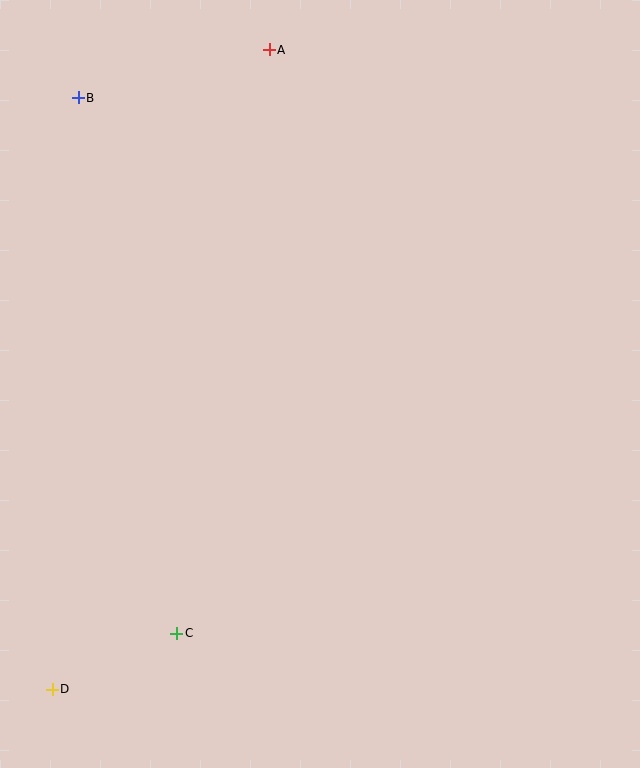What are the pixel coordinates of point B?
Point B is at (78, 98).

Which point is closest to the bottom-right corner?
Point C is closest to the bottom-right corner.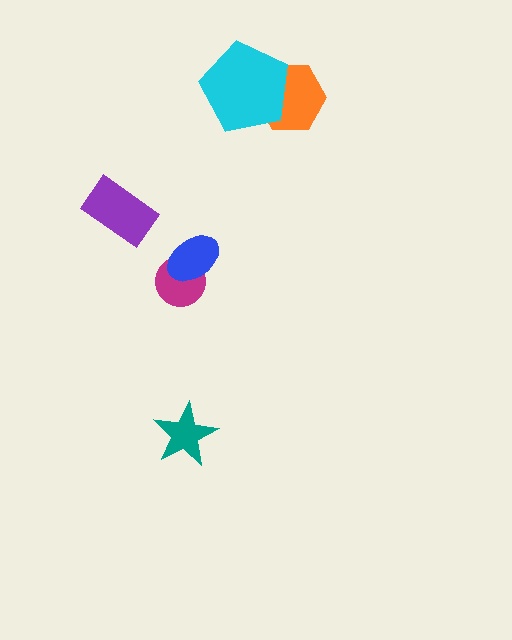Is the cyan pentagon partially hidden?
No, no other shape covers it.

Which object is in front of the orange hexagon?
The cyan pentagon is in front of the orange hexagon.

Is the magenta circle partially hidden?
Yes, it is partially covered by another shape.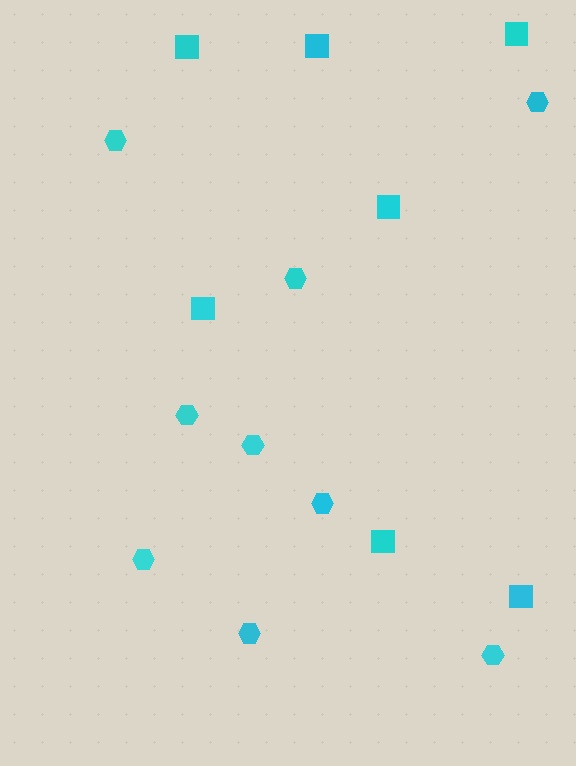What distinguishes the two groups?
There are 2 groups: one group of hexagons (9) and one group of squares (7).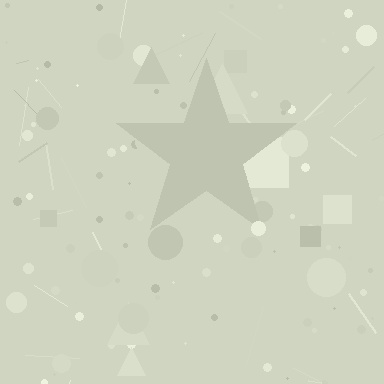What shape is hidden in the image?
A star is hidden in the image.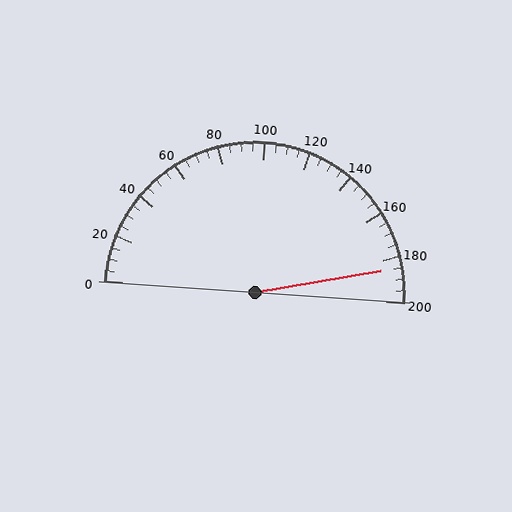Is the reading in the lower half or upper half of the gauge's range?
The reading is in the upper half of the range (0 to 200).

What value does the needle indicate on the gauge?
The needle indicates approximately 185.